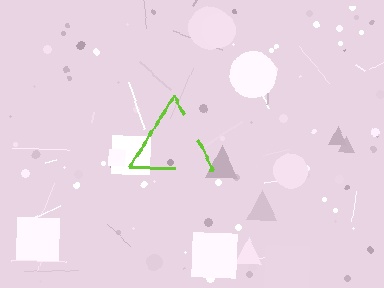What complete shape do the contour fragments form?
The contour fragments form a triangle.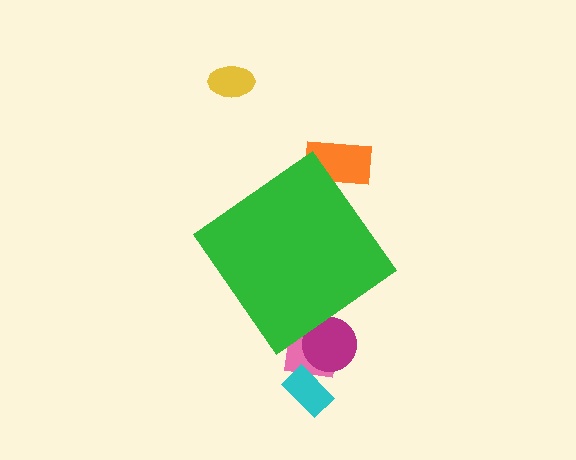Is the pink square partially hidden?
Yes, the pink square is partially hidden behind the green diamond.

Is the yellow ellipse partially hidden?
No, the yellow ellipse is fully visible.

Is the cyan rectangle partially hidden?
No, the cyan rectangle is fully visible.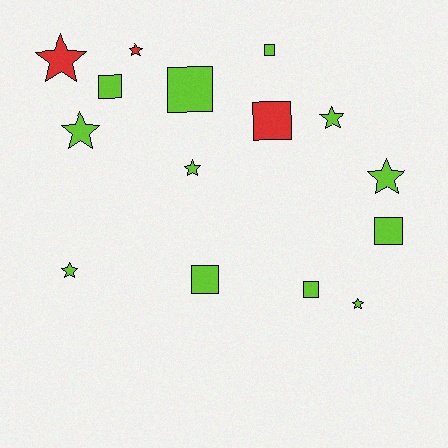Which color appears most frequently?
Lime, with 12 objects.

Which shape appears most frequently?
Star, with 8 objects.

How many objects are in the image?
There are 15 objects.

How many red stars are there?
There are 2 red stars.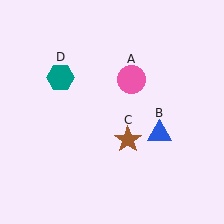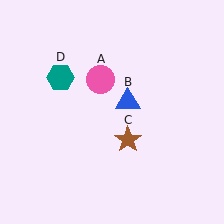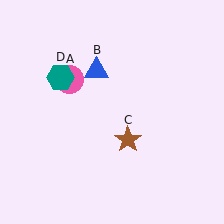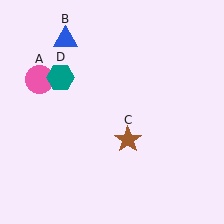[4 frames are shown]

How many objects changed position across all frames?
2 objects changed position: pink circle (object A), blue triangle (object B).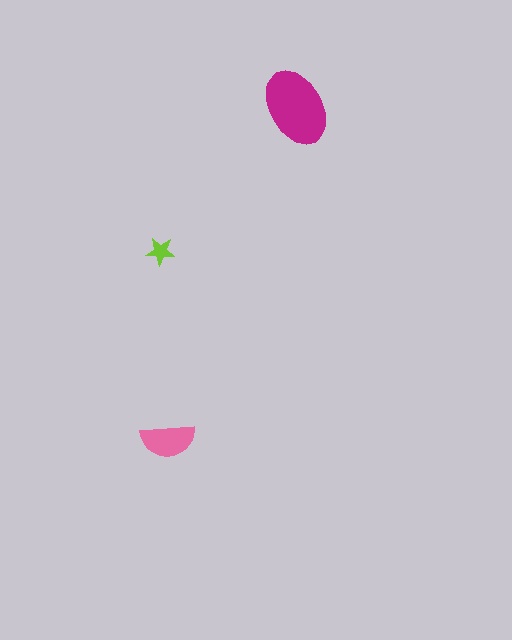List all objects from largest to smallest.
The magenta ellipse, the pink semicircle, the lime star.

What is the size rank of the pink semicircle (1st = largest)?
2nd.